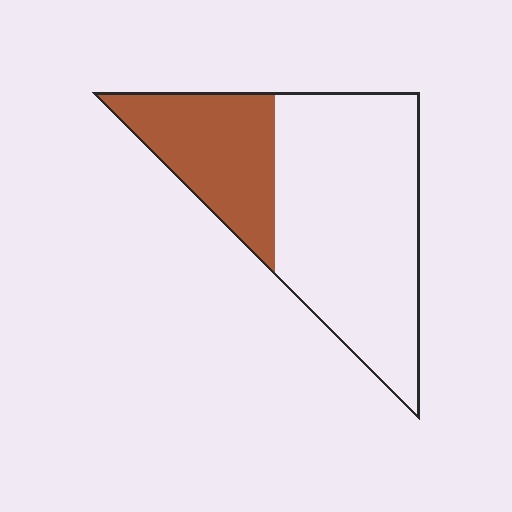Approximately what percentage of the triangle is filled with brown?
Approximately 30%.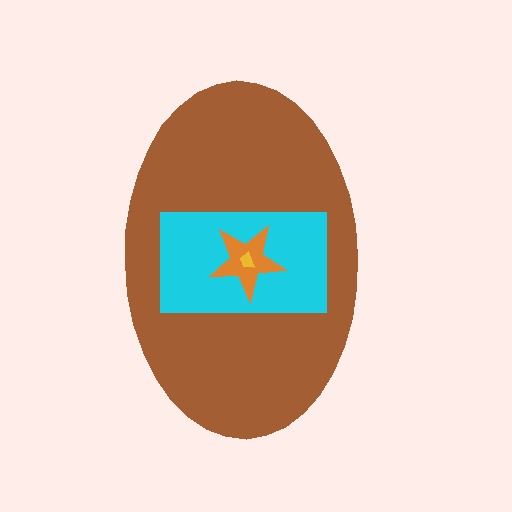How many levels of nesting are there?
4.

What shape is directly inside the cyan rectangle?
The orange star.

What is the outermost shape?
The brown ellipse.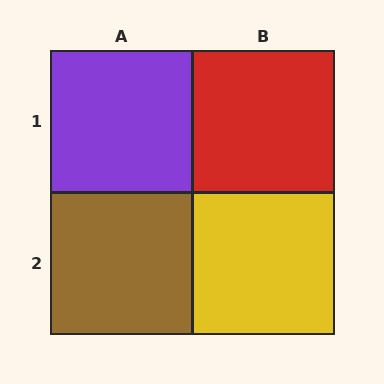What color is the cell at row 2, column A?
Brown.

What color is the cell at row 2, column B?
Yellow.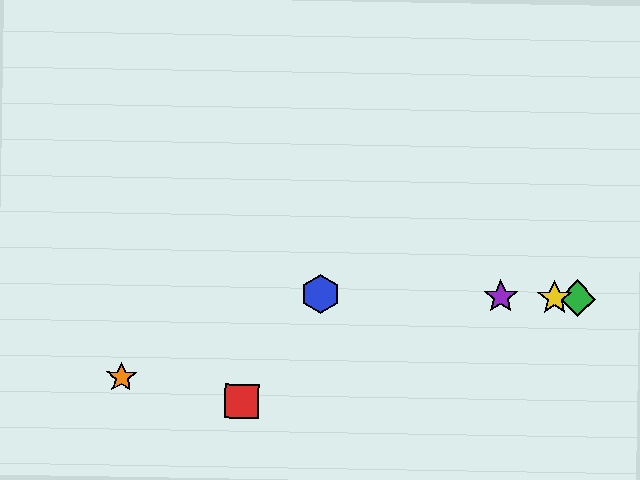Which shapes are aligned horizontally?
The blue hexagon, the green diamond, the yellow star, the purple star are aligned horizontally.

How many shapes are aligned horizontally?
4 shapes (the blue hexagon, the green diamond, the yellow star, the purple star) are aligned horizontally.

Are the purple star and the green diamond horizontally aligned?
Yes, both are at y≈297.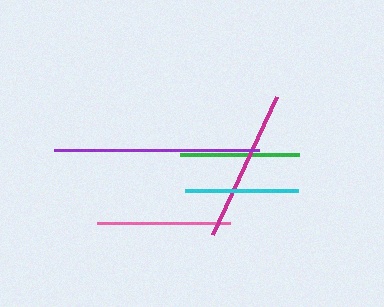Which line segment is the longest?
The purple line is the longest at approximately 205 pixels.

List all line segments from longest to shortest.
From longest to shortest: purple, magenta, pink, green, cyan.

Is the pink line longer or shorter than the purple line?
The purple line is longer than the pink line.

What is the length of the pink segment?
The pink segment is approximately 133 pixels long.